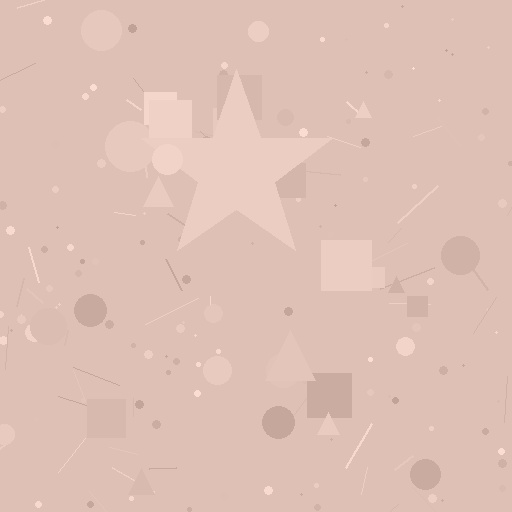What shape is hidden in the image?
A star is hidden in the image.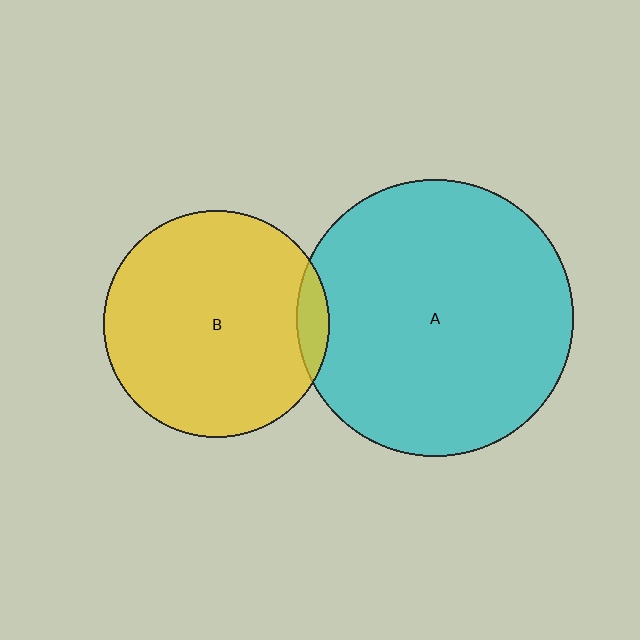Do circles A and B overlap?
Yes.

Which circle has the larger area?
Circle A (cyan).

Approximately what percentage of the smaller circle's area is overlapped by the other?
Approximately 5%.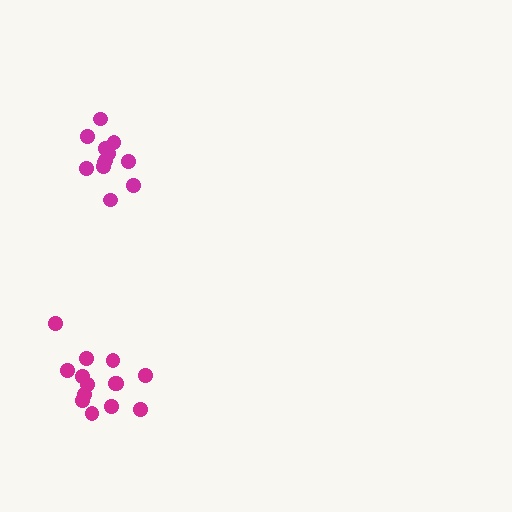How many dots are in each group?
Group 1: 14 dots, Group 2: 12 dots (26 total).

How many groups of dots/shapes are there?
There are 2 groups.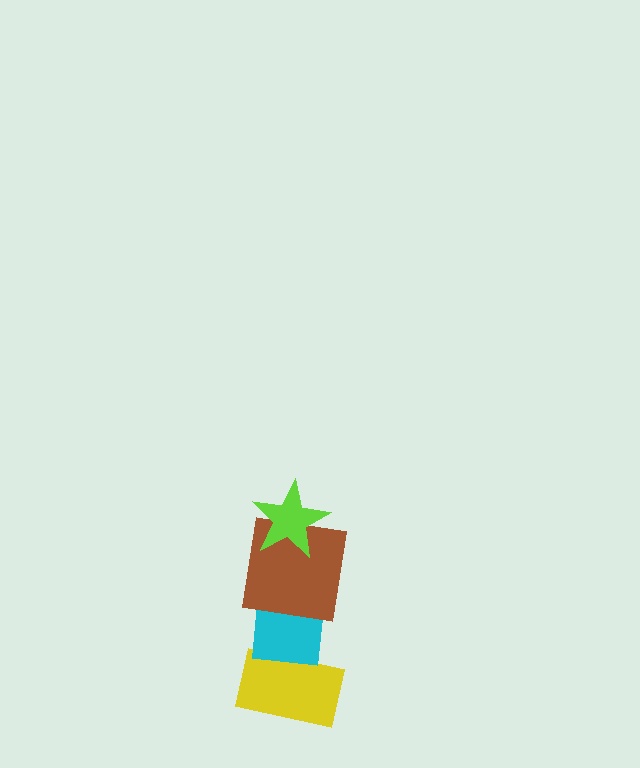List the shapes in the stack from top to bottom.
From top to bottom: the lime star, the brown square, the cyan square, the yellow rectangle.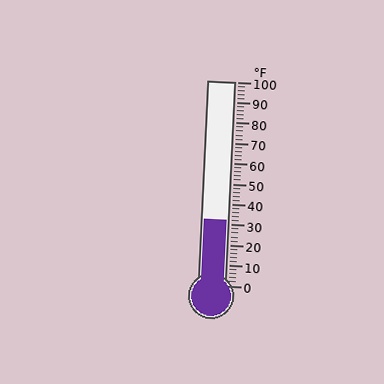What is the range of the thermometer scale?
The thermometer scale ranges from 0°F to 100°F.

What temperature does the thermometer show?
The thermometer shows approximately 32°F.